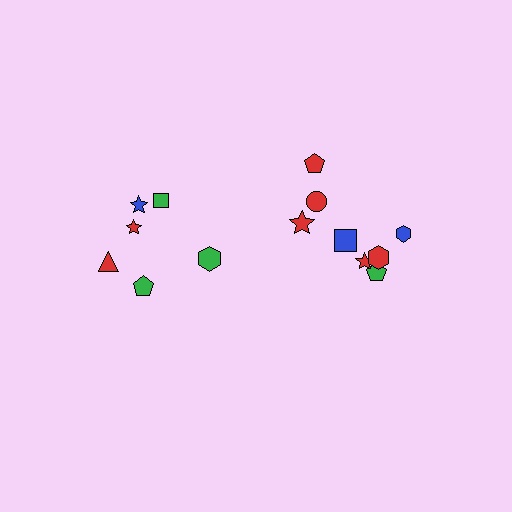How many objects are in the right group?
There are 8 objects.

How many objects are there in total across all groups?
There are 14 objects.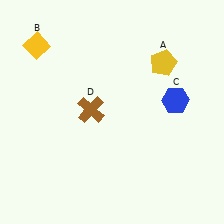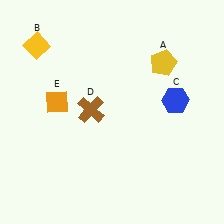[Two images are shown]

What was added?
An orange diamond (E) was added in Image 2.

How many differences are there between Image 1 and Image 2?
There is 1 difference between the two images.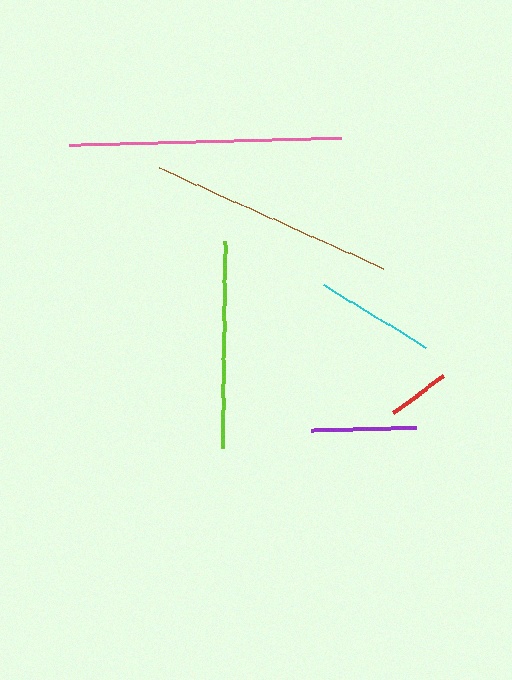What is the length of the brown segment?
The brown segment is approximately 244 pixels long.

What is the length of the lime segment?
The lime segment is approximately 206 pixels long.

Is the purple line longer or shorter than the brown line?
The brown line is longer than the purple line.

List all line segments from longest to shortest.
From longest to shortest: pink, brown, lime, cyan, purple, red.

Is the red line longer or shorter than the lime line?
The lime line is longer than the red line.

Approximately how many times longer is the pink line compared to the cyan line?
The pink line is approximately 2.3 times the length of the cyan line.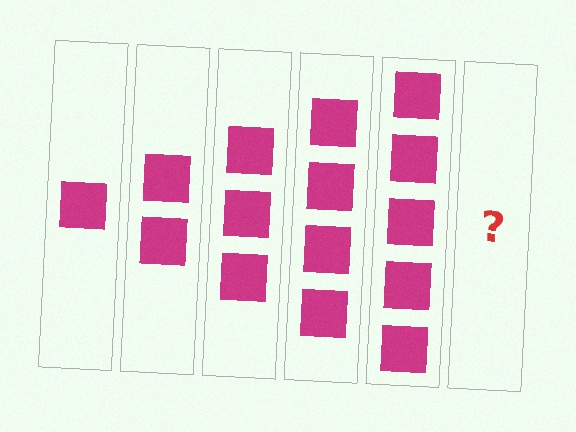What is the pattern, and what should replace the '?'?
The pattern is that each step adds one more square. The '?' should be 6 squares.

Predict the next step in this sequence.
The next step is 6 squares.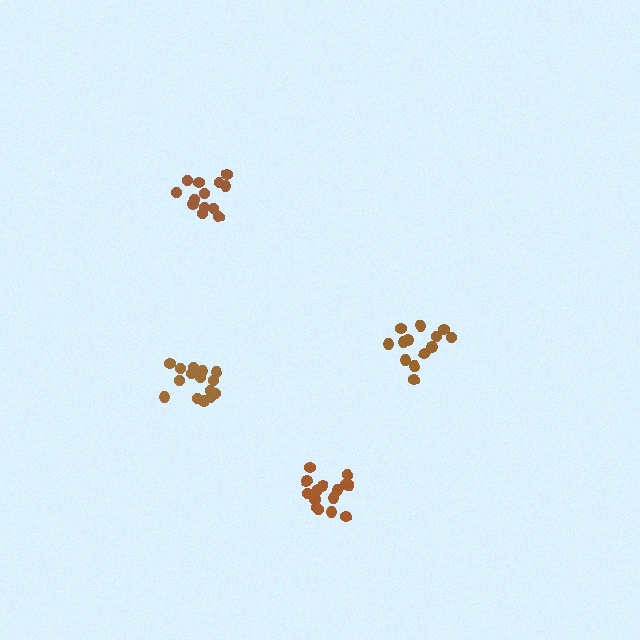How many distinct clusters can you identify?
There are 4 distinct clusters.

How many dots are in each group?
Group 1: 13 dots, Group 2: 16 dots, Group 3: 13 dots, Group 4: 16 dots (58 total).